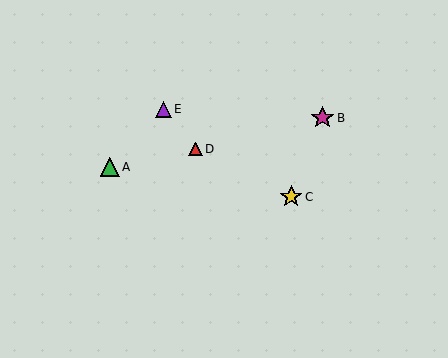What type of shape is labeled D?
Shape D is a red triangle.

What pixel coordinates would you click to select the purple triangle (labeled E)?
Click at (163, 109) to select the purple triangle E.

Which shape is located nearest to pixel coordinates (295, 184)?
The yellow star (labeled C) at (291, 197) is nearest to that location.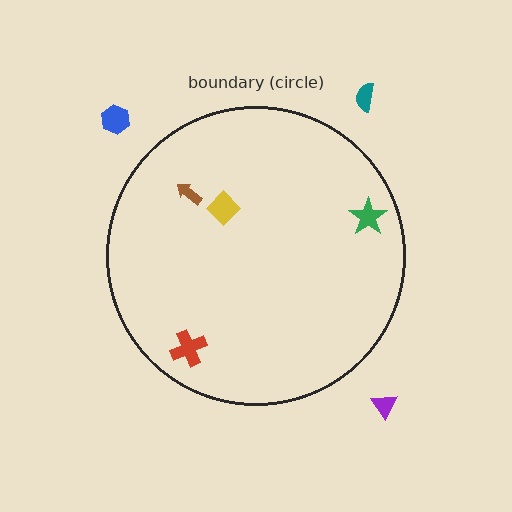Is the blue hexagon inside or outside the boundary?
Outside.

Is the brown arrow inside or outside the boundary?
Inside.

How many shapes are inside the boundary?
4 inside, 3 outside.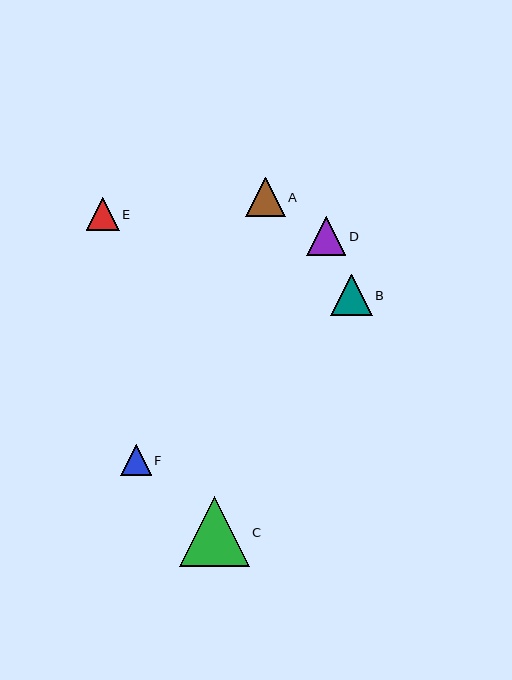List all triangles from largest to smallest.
From largest to smallest: C, B, A, D, E, F.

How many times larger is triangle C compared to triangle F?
Triangle C is approximately 2.3 times the size of triangle F.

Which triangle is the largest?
Triangle C is the largest with a size of approximately 70 pixels.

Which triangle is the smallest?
Triangle F is the smallest with a size of approximately 31 pixels.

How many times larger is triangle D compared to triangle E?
Triangle D is approximately 1.2 times the size of triangle E.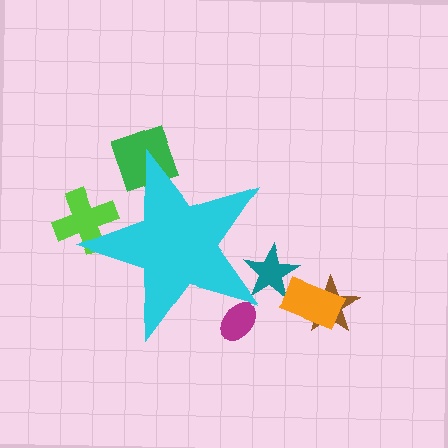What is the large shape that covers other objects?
A cyan star.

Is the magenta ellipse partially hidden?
Yes, the magenta ellipse is partially hidden behind the cyan star.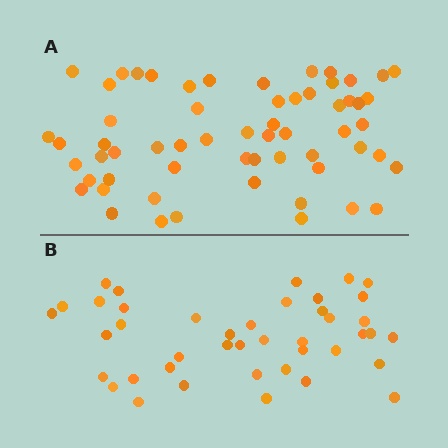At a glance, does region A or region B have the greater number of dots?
Region A (the top region) has more dots.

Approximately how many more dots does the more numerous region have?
Region A has approximately 20 more dots than region B.